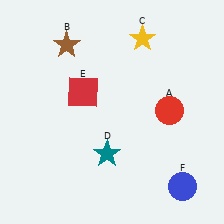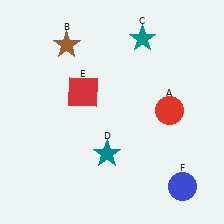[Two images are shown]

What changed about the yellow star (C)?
In Image 1, C is yellow. In Image 2, it changed to teal.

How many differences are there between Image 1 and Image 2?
There is 1 difference between the two images.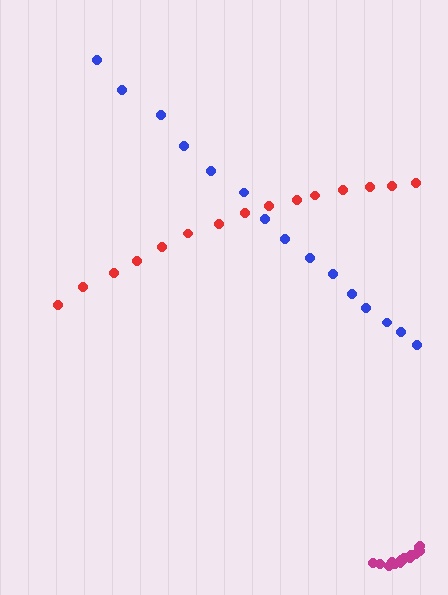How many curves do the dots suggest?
There are 3 distinct paths.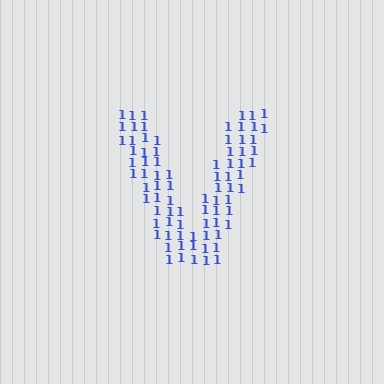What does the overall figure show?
The overall figure shows the letter V.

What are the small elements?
The small elements are digit 1's.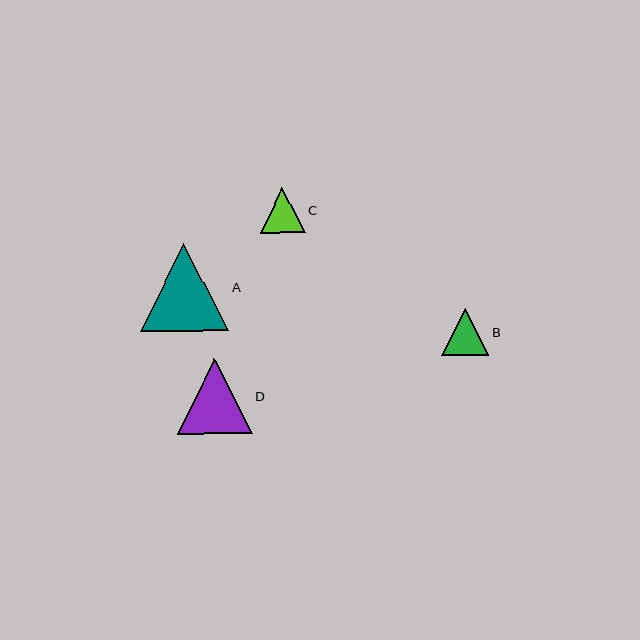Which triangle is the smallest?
Triangle C is the smallest with a size of approximately 45 pixels.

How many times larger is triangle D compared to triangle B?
Triangle D is approximately 1.6 times the size of triangle B.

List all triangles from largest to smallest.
From largest to smallest: A, D, B, C.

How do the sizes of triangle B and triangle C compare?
Triangle B and triangle C are approximately the same size.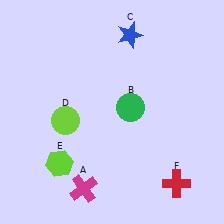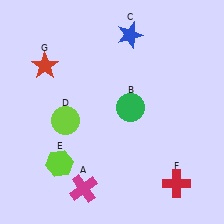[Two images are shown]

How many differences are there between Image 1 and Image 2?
There is 1 difference between the two images.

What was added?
A red star (G) was added in Image 2.